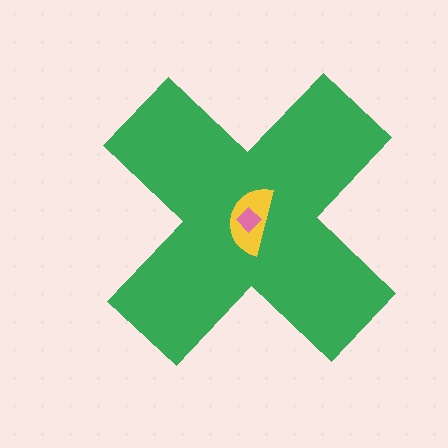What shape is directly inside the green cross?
The yellow semicircle.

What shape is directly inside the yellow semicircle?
The pink diamond.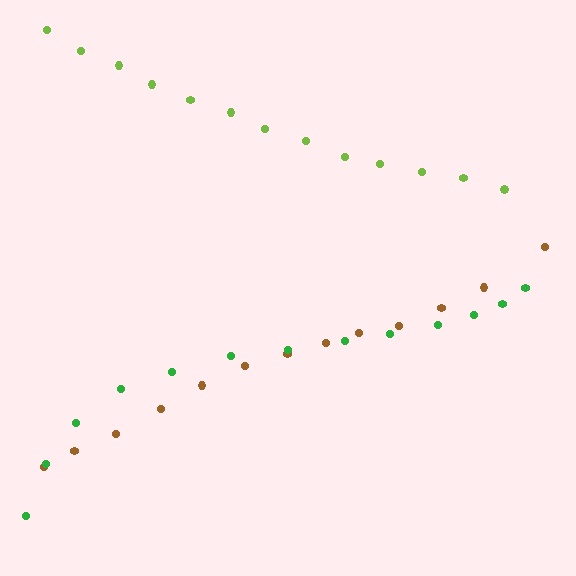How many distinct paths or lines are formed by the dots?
There are 3 distinct paths.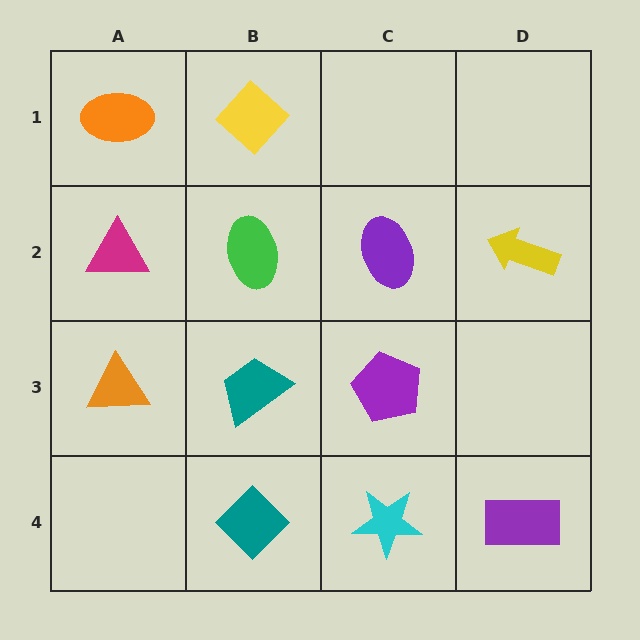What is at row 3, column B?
A teal trapezoid.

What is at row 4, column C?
A cyan star.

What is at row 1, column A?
An orange ellipse.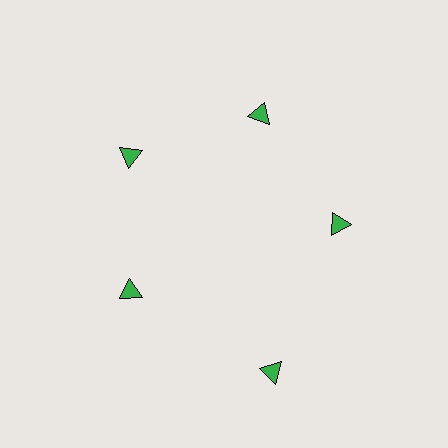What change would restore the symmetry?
The symmetry would be restored by moving it inward, back onto the ring so that all 5 triangles sit at equal angles and equal distance from the center.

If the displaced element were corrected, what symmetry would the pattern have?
It would have 5-fold rotational symmetry — the pattern would map onto itself every 72 degrees.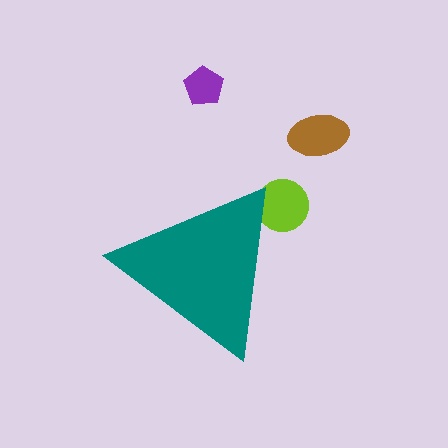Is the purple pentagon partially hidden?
No, the purple pentagon is fully visible.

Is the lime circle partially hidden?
Yes, the lime circle is partially hidden behind the teal triangle.